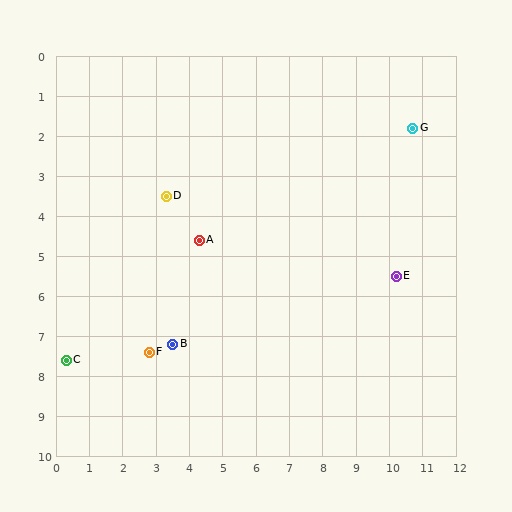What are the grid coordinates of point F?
Point F is at approximately (2.8, 7.4).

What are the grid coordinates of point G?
Point G is at approximately (10.7, 1.8).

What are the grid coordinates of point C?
Point C is at approximately (0.3, 7.6).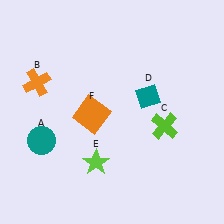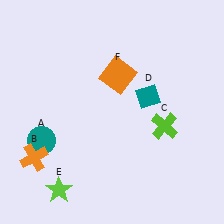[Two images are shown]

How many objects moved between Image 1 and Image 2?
3 objects moved between the two images.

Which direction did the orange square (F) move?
The orange square (F) moved up.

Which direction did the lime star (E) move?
The lime star (E) moved left.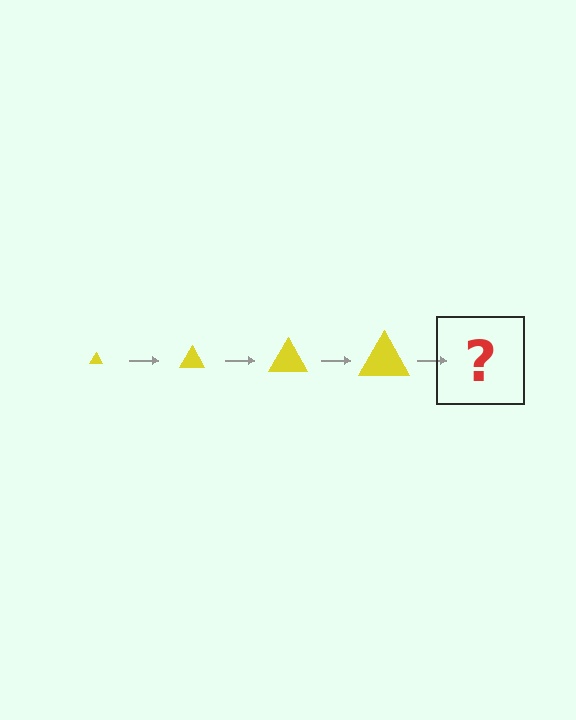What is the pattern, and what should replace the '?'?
The pattern is that the triangle gets progressively larger each step. The '?' should be a yellow triangle, larger than the previous one.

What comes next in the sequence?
The next element should be a yellow triangle, larger than the previous one.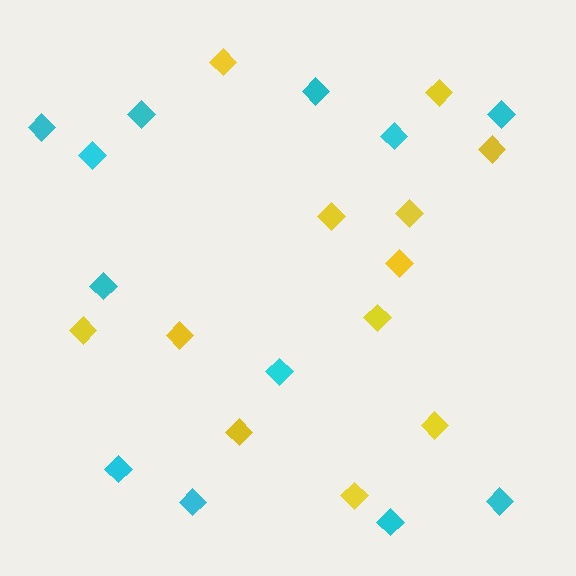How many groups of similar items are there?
There are 2 groups: one group of yellow diamonds (12) and one group of cyan diamonds (12).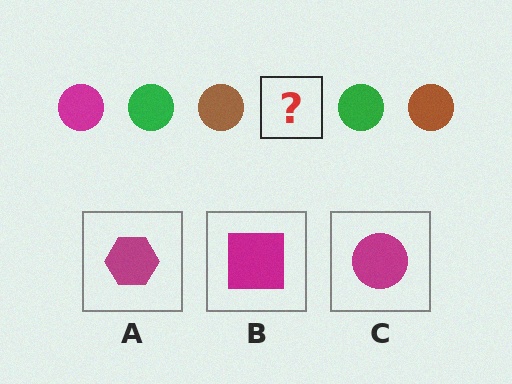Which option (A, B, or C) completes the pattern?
C.